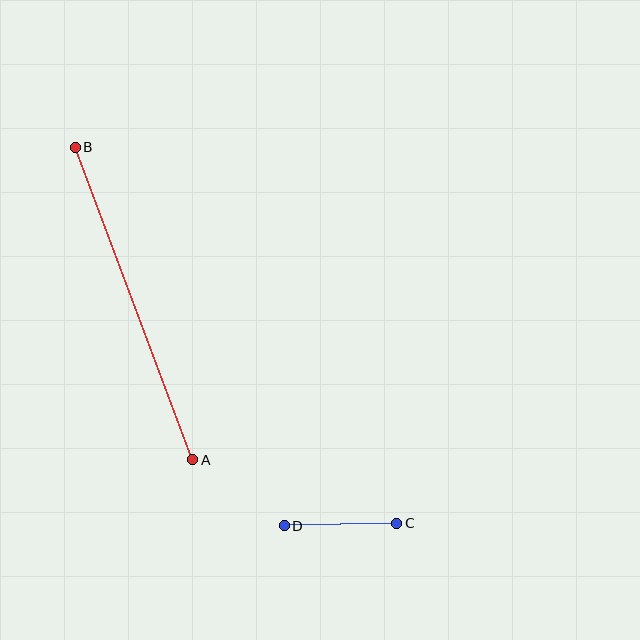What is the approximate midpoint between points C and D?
The midpoint is at approximately (341, 525) pixels.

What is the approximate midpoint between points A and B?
The midpoint is at approximately (134, 304) pixels.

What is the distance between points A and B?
The distance is approximately 334 pixels.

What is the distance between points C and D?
The distance is approximately 113 pixels.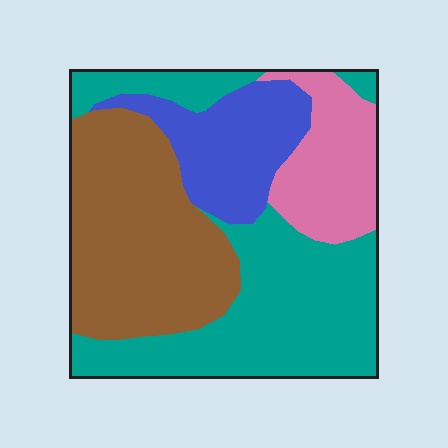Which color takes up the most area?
Teal, at roughly 40%.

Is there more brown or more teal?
Teal.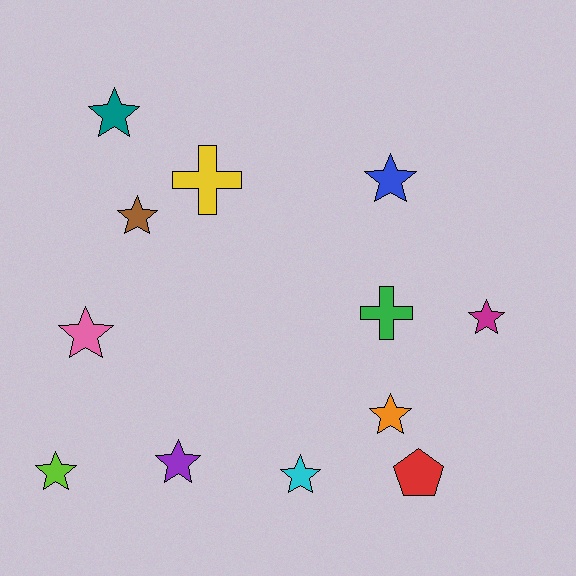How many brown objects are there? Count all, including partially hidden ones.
There is 1 brown object.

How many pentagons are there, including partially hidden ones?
There is 1 pentagon.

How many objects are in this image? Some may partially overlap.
There are 12 objects.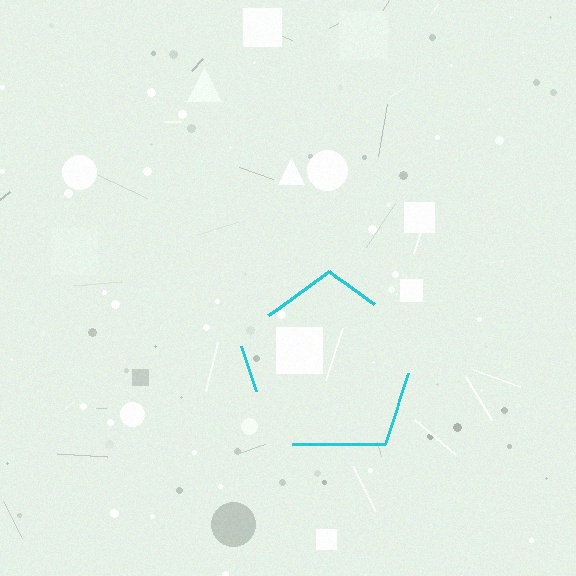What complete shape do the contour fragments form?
The contour fragments form a pentagon.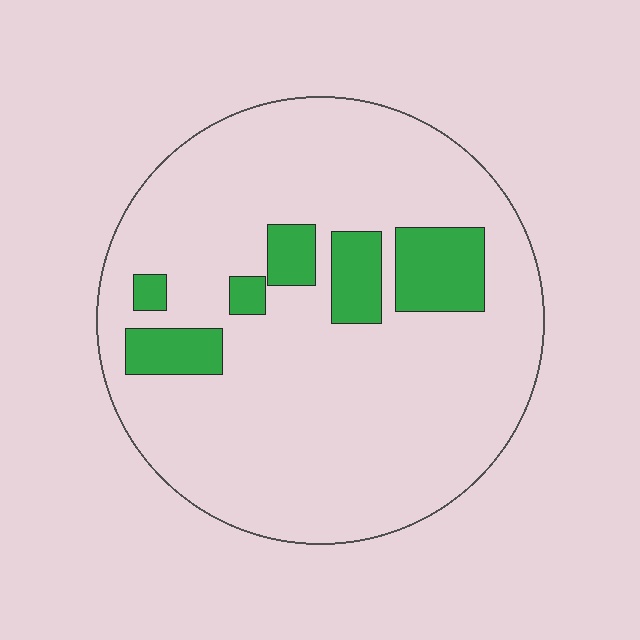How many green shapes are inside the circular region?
6.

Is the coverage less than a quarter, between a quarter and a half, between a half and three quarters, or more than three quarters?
Less than a quarter.